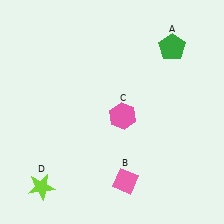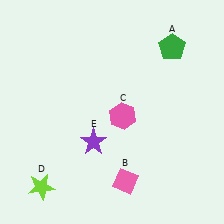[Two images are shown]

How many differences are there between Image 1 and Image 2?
There is 1 difference between the two images.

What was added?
A purple star (E) was added in Image 2.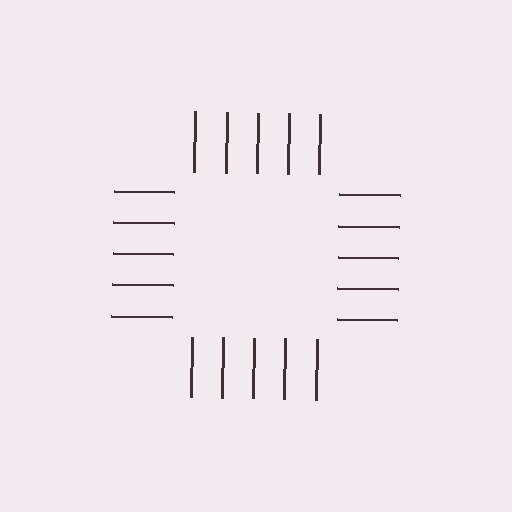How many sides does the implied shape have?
4 sides — the line-ends trace a square.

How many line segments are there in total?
20 — 5 along each of the 4 edges.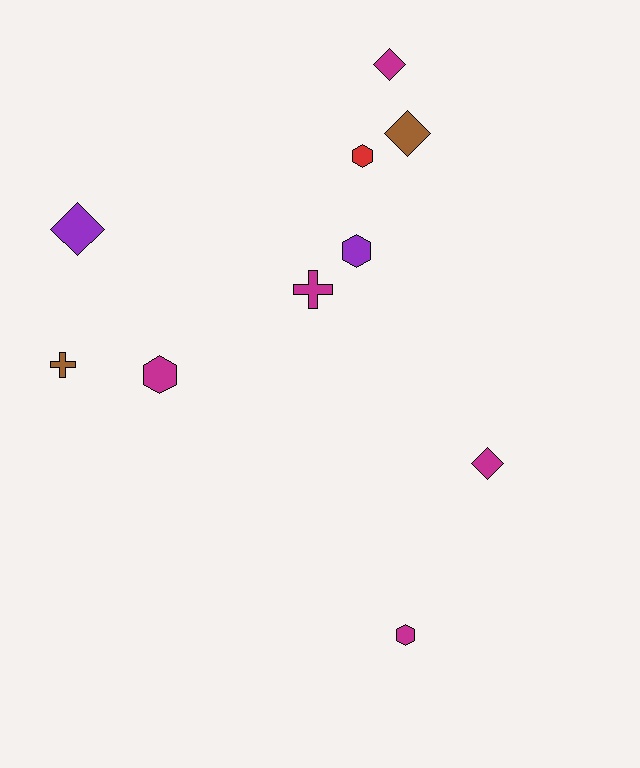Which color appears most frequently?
Magenta, with 5 objects.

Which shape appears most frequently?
Hexagon, with 4 objects.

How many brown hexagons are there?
There are no brown hexagons.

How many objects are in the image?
There are 10 objects.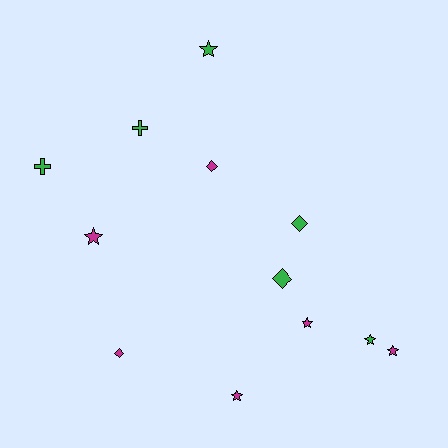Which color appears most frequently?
Magenta, with 6 objects.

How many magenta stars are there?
There are 4 magenta stars.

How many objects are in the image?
There are 12 objects.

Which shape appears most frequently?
Star, with 6 objects.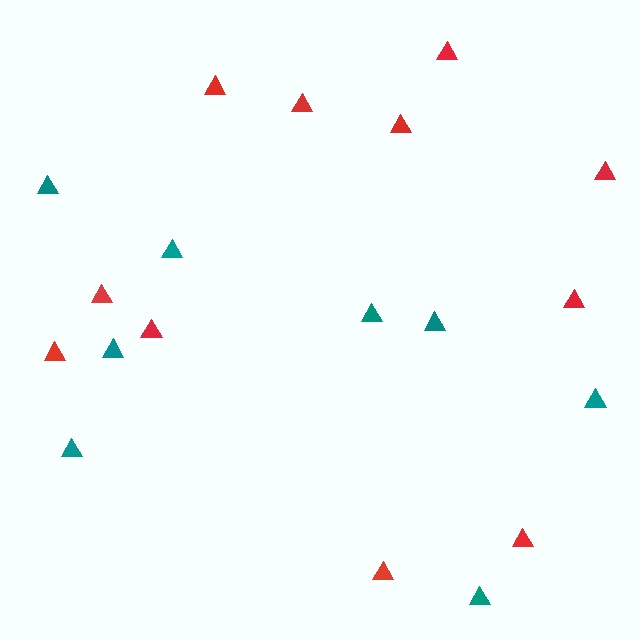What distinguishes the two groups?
There are 2 groups: one group of teal triangles (8) and one group of red triangles (11).